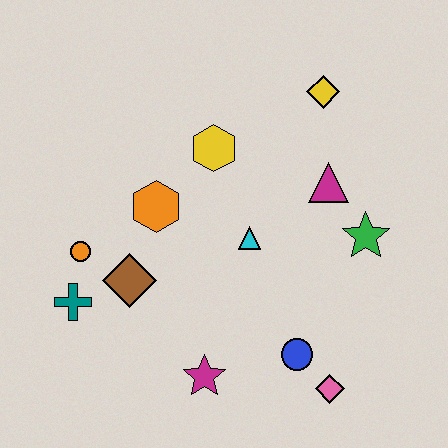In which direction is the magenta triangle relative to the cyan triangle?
The magenta triangle is to the right of the cyan triangle.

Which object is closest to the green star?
The magenta triangle is closest to the green star.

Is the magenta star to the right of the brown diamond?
Yes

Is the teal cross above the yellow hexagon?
No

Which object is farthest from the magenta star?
The yellow diamond is farthest from the magenta star.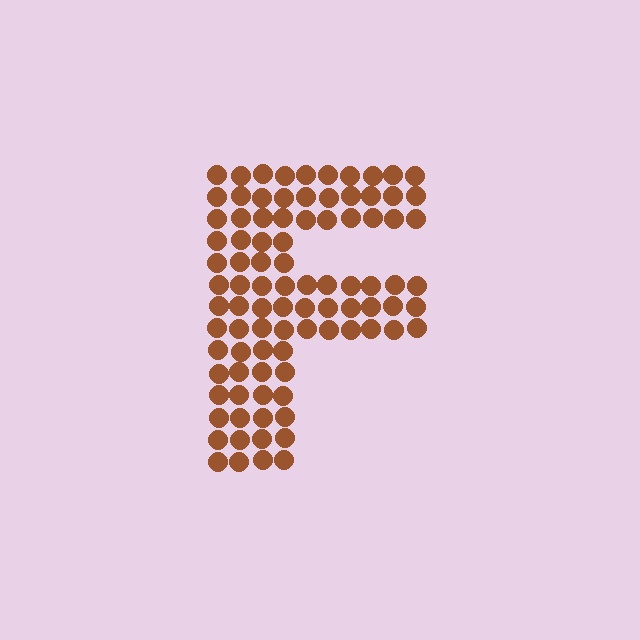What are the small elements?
The small elements are circles.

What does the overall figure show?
The overall figure shows the letter F.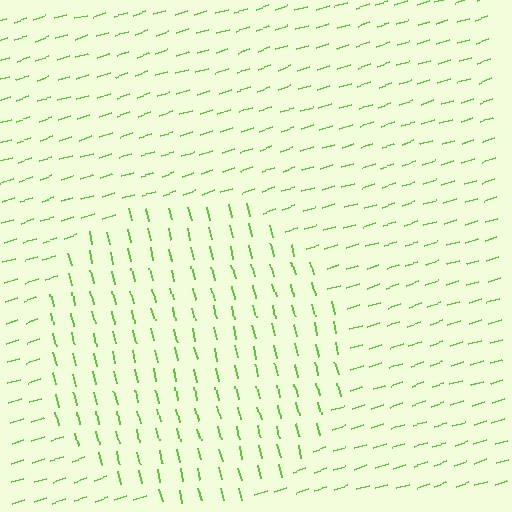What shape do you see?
I see a circle.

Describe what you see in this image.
The image is filled with small lime line segments. A circle region in the image has lines oriented differently from the surrounding lines, creating a visible texture boundary.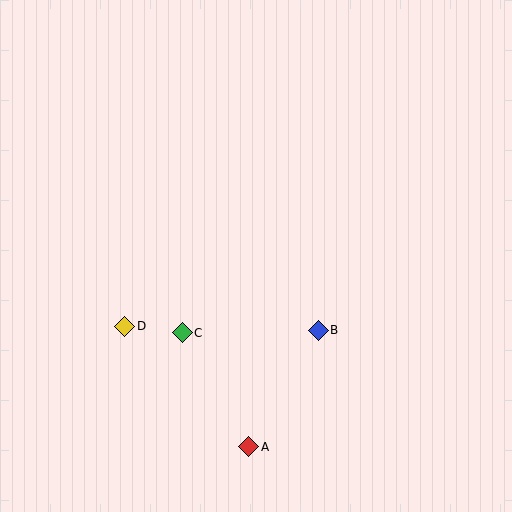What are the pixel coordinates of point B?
Point B is at (318, 330).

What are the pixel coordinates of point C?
Point C is at (182, 333).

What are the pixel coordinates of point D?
Point D is at (125, 327).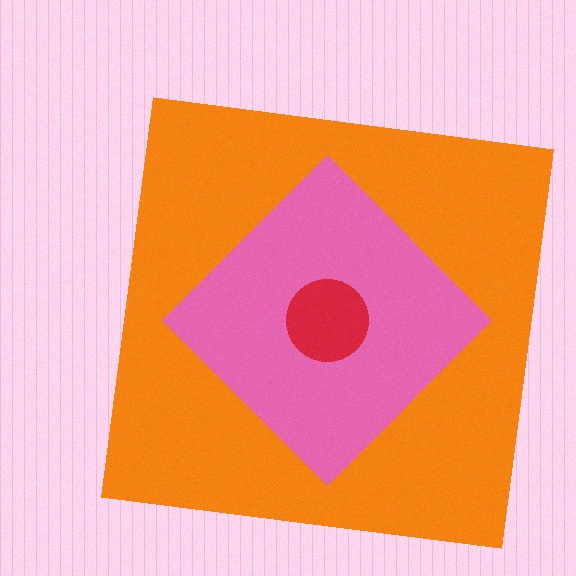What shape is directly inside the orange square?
The pink diamond.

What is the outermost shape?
The orange square.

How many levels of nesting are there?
3.